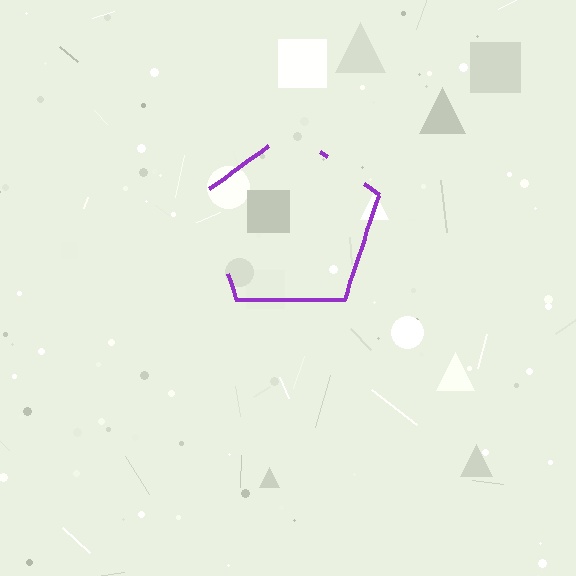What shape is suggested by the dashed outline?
The dashed outline suggests a pentagon.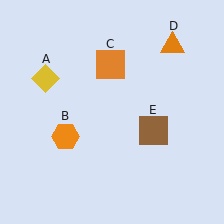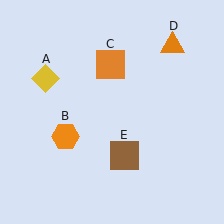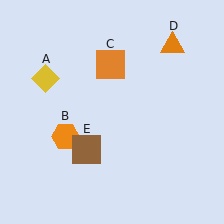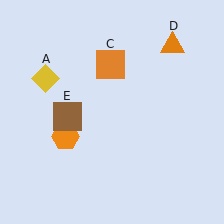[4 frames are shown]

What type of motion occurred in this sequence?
The brown square (object E) rotated clockwise around the center of the scene.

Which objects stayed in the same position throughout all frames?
Yellow diamond (object A) and orange hexagon (object B) and orange square (object C) and orange triangle (object D) remained stationary.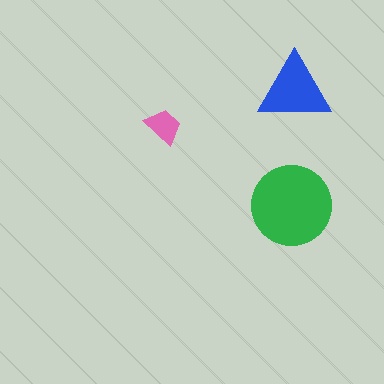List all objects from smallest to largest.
The pink trapezoid, the blue triangle, the green circle.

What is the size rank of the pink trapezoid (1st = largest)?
3rd.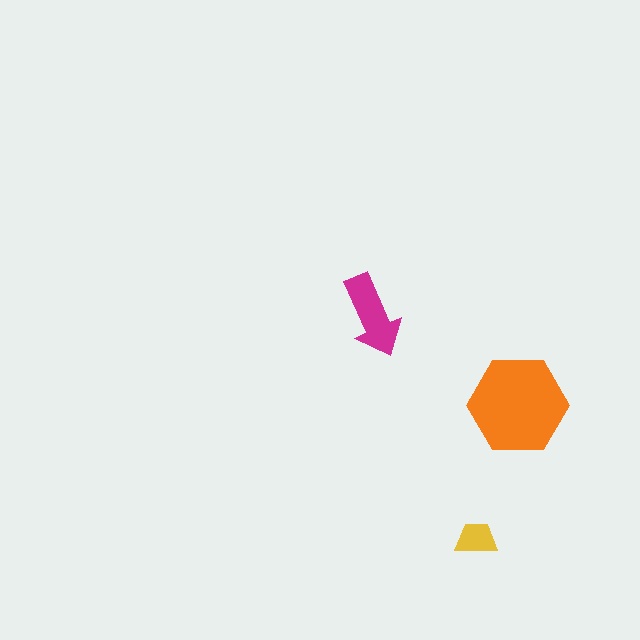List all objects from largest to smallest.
The orange hexagon, the magenta arrow, the yellow trapezoid.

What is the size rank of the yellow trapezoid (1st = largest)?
3rd.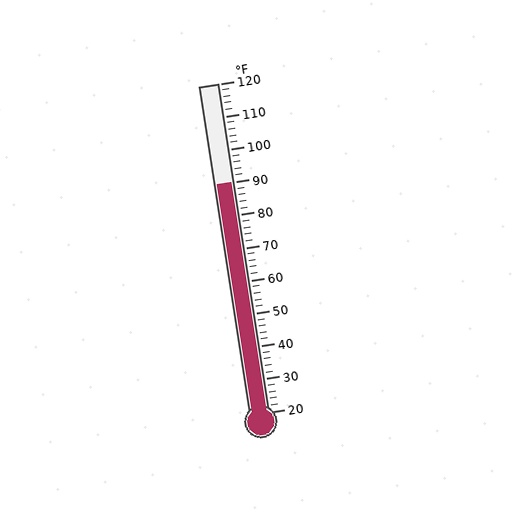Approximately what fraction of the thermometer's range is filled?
The thermometer is filled to approximately 70% of its range.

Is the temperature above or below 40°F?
The temperature is above 40°F.